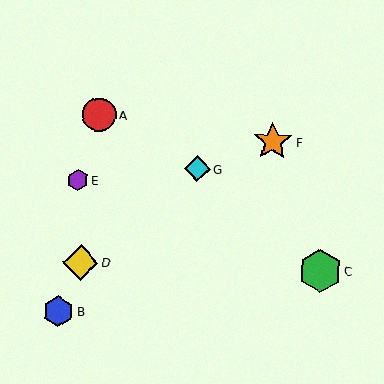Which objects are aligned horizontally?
Objects C, D are aligned horizontally.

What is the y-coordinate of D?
Object D is at y≈262.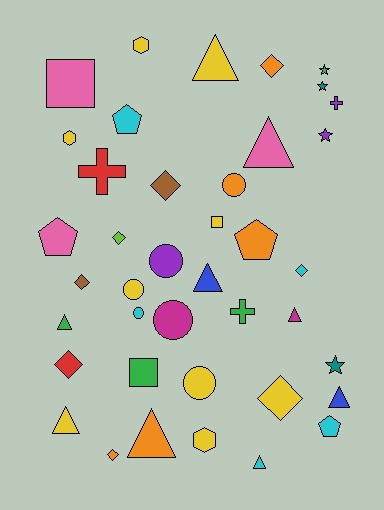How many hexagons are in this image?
There are 3 hexagons.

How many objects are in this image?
There are 40 objects.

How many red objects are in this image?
There are 2 red objects.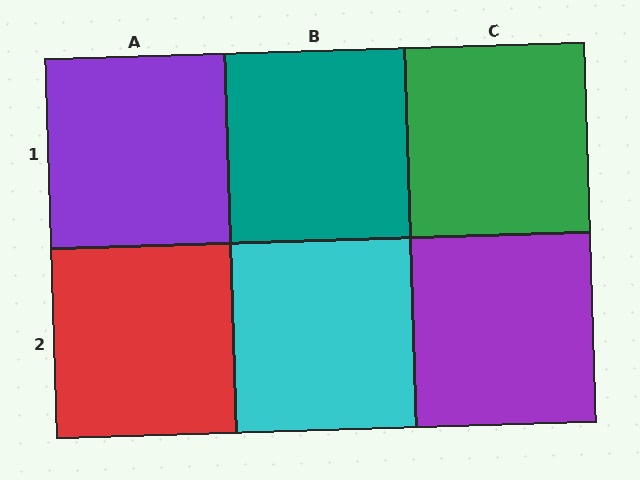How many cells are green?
1 cell is green.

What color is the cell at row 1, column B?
Teal.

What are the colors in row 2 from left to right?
Red, cyan, purple.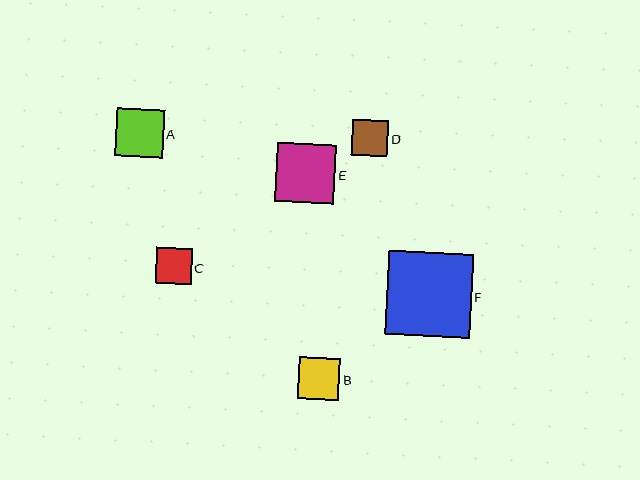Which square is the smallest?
Square D is the smallest with a size of approximately 36 pixels.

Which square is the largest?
Square F is the largest with a size of approximately 84 pixels.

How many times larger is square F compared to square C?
Square F is approximately 2.3 times the size of square C.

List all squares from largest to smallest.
From largest to smallest: F, E, A, B, C, D.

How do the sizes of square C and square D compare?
Square C and square D are approximately the same size.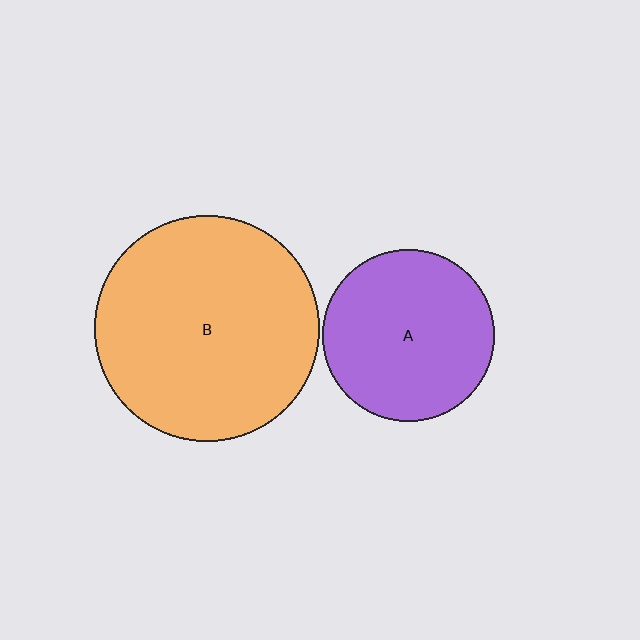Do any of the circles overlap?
No, none of the circles overlap.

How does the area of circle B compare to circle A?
Approximately 1.7 times.